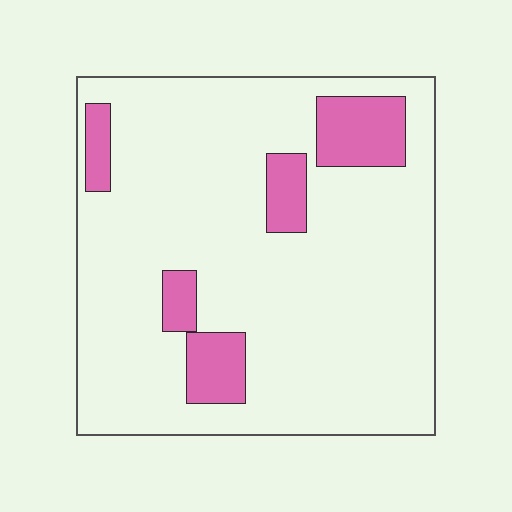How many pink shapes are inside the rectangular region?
5.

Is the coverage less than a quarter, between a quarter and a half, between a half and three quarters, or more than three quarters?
Less than a quarter.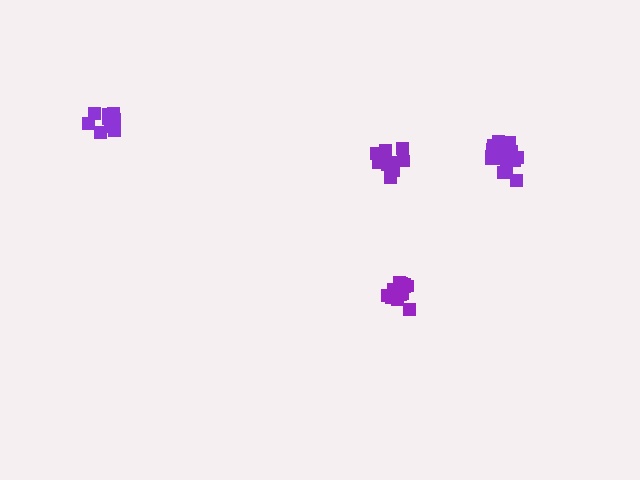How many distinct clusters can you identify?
There are 4 distinct clusters.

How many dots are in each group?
Group 1: 16 dots, Group 2: 12 dots, Group 3: 12 dots, Group 4: 10 dots (50 total).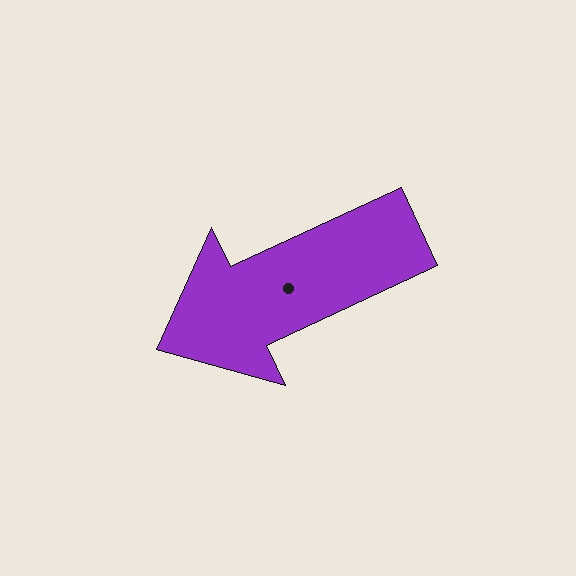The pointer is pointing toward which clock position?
Roughly 8 o'clock.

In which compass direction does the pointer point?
Southwest.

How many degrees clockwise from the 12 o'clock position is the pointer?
Approximately 245 degrees.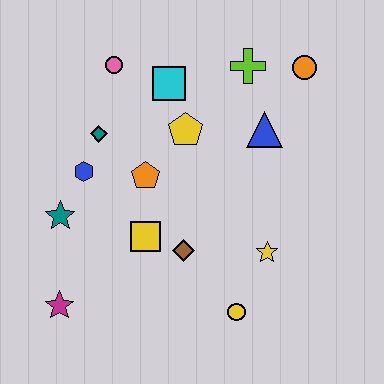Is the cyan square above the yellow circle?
Yes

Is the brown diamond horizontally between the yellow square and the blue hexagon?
No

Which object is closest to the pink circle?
The cyan square is closest to the pink circle.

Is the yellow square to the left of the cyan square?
Yes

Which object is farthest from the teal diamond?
The yellow circle is farthest from the teal diamond.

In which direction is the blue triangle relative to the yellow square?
The blue triangle is to the right of the yellow square.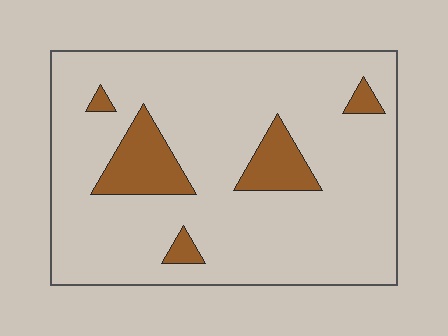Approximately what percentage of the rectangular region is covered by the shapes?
Approximately 15%.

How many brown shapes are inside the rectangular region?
5.